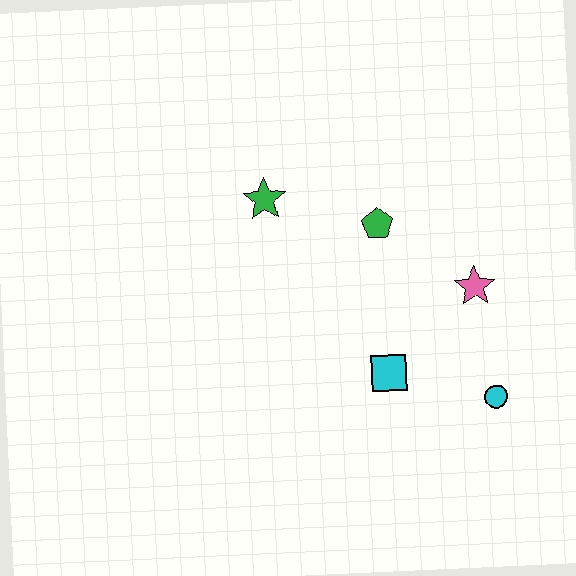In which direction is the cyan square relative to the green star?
The cyan square is below the green star.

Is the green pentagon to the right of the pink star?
No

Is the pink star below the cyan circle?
No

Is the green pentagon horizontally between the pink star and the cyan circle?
No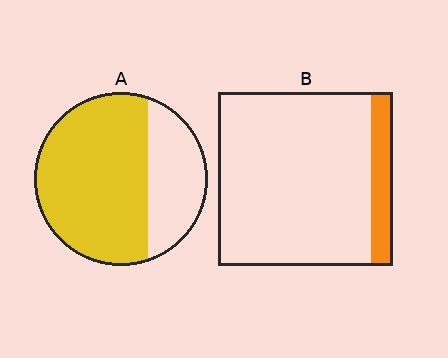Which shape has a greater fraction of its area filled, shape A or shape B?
Shape A.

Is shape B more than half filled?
No.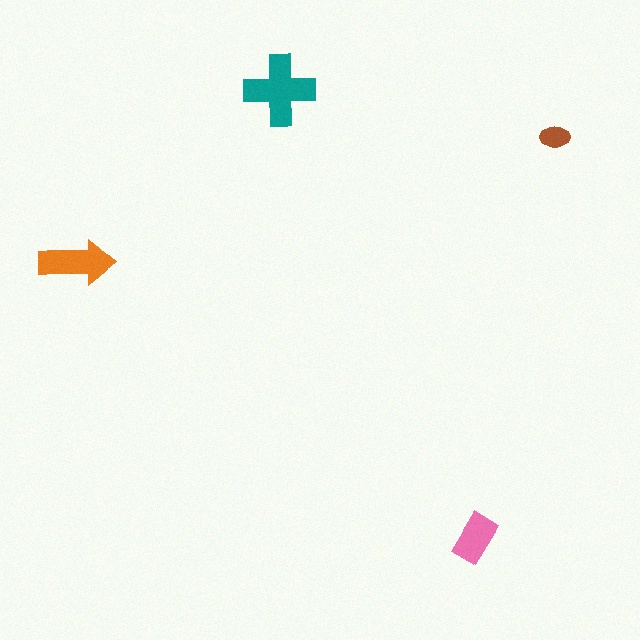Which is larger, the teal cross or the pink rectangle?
The teal cross.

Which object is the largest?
The teal cross.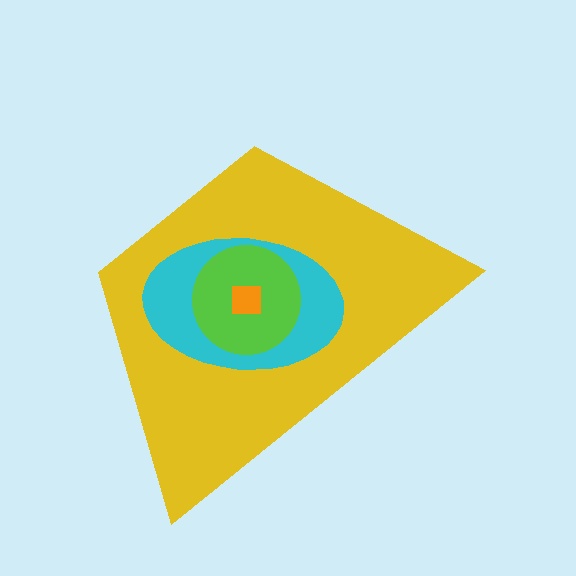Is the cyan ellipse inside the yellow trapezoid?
Yes.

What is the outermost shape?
The yellow trapezoid.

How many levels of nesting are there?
4.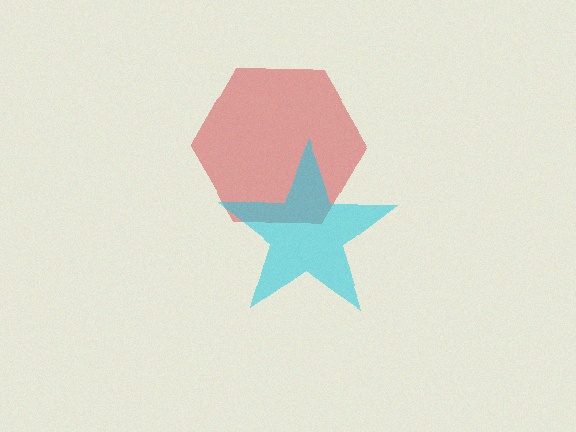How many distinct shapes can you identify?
There are 2 distinct shapes: a red hexagon, a cyan star.